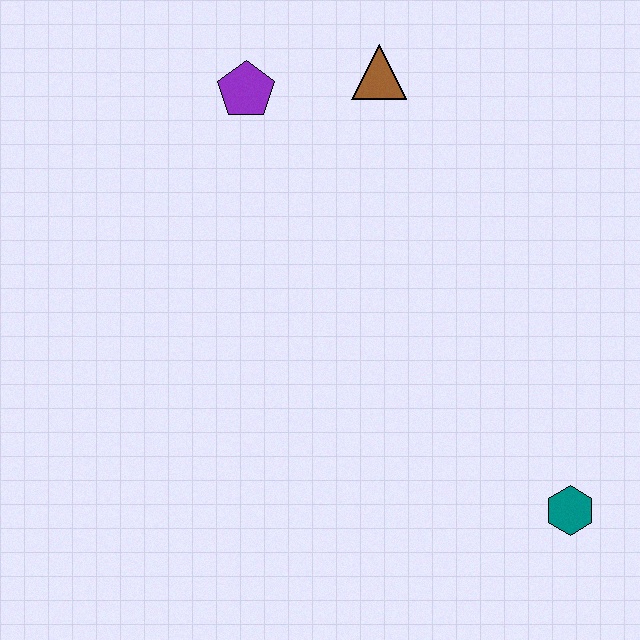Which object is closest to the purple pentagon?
The brown triangle is closest to the purple pentagon.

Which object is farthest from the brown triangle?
The teal hexagon is farthest from the brown triangle.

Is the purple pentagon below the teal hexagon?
No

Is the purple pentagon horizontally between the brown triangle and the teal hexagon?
No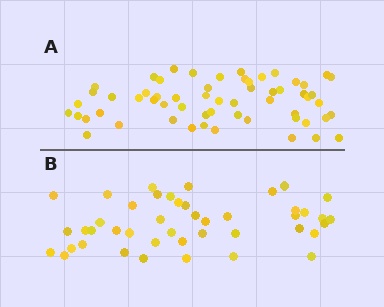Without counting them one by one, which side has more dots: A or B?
Region A (the top region) has more dots.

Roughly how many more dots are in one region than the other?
Region A has approximately 15 more dots than region B.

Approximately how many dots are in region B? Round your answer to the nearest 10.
About 40 dots. (The exact count is 44, which rounds to 40.)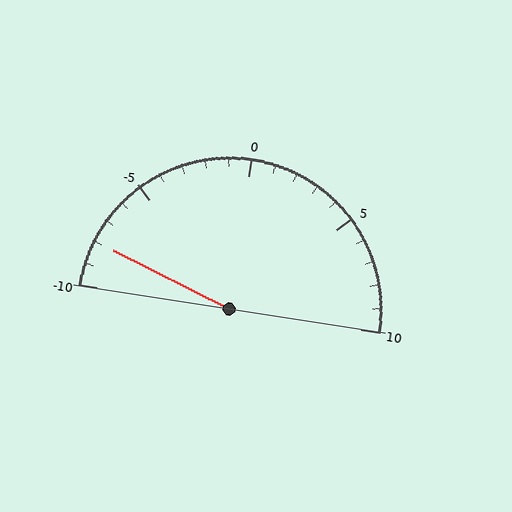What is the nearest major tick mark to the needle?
The nearest major tick mark is -10.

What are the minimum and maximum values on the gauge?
The gauge ranges from -10 to 10.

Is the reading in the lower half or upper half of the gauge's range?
The reading is in the lower half of the range (-10 to 10).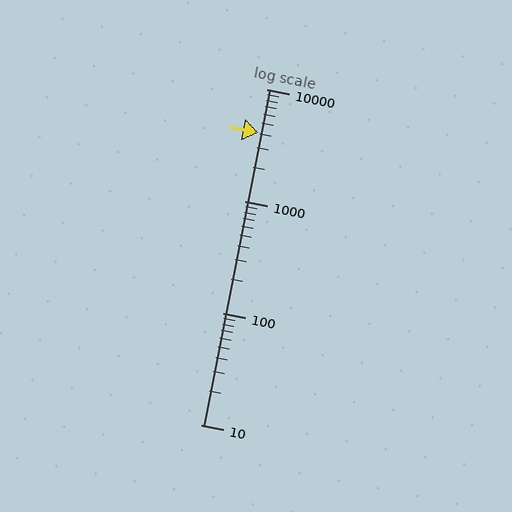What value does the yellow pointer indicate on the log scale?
The pointer indicates approximately 4100.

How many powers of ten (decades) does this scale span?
The scale spans 3 decades, from 10 to 10000.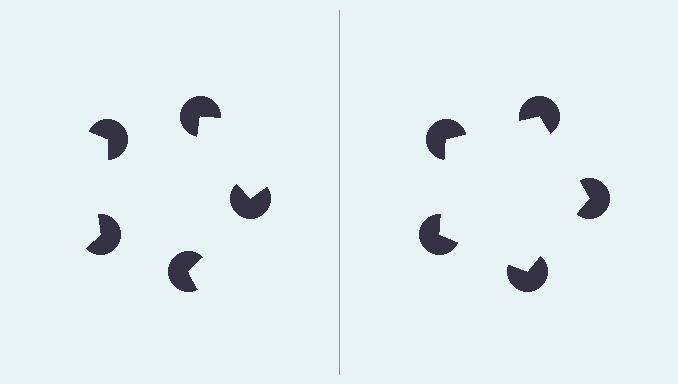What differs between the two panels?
The pac-man discs are positioned identically on both sides; only the wedge orientations differ. On the right they align to a pentagon; on the left they are misaligned.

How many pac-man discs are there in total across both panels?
10 — 5 on each side.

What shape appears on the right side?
An illusory pentagon.